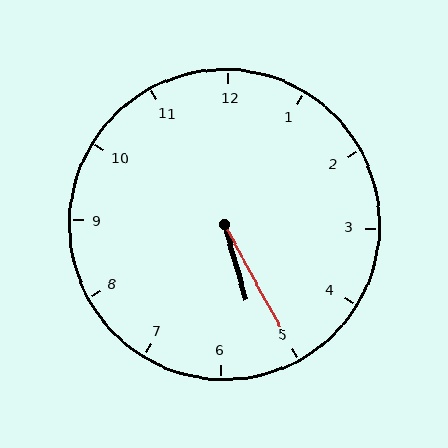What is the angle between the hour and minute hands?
Approximately 12 degrees.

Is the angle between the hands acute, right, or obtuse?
It is acute.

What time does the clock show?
5:25.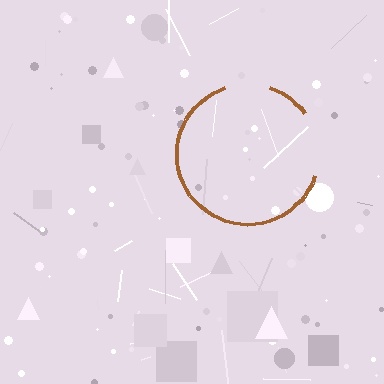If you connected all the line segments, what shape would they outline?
They would outline a circle.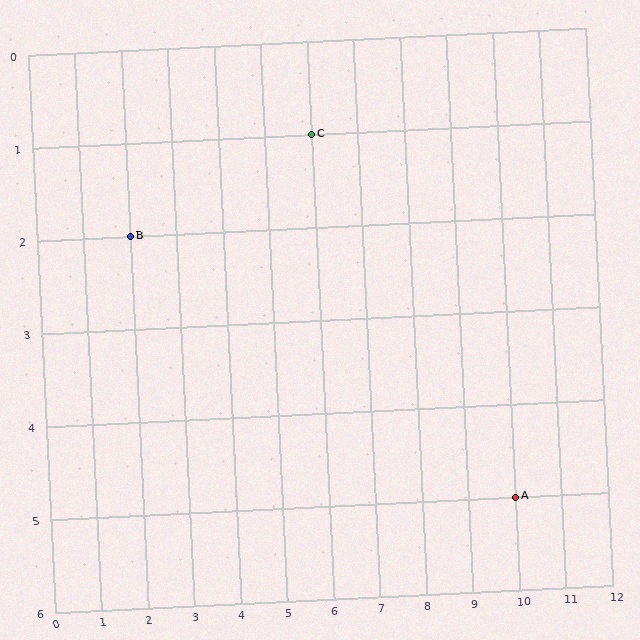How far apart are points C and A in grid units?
Points C and A are 4 columns and 4 rows apart (about 5.7 grid units diagonally).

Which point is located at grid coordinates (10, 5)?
Point A is at (10, 5).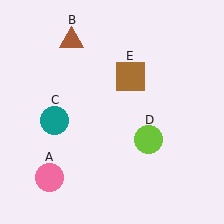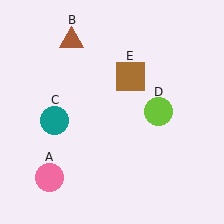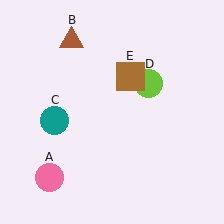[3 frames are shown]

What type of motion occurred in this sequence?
The lime circle (object D) rotated counterclockwise around the center of the scene.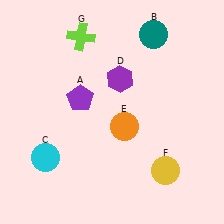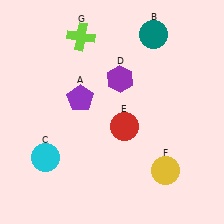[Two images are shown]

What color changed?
The circle (E) changed from orange in Image 1 to red in Image 2.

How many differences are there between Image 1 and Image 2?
There is 1 difference between the two images.